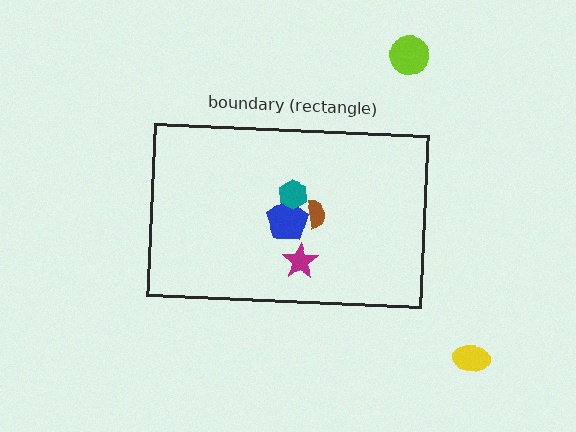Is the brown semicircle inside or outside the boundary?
Inside.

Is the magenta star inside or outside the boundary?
Inside.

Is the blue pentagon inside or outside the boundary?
Inside.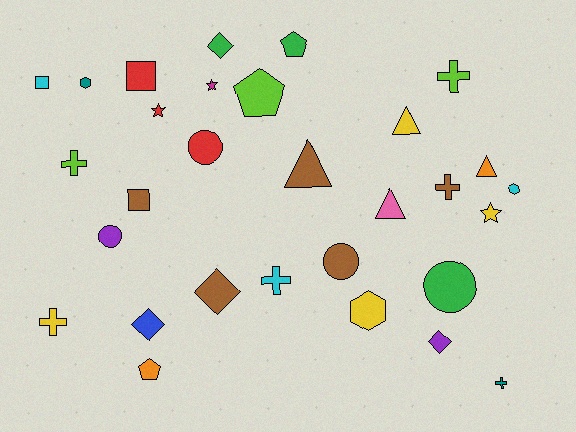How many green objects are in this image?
There are 3 green objects.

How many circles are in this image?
There are 4 circles.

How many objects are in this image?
There are 30 objects.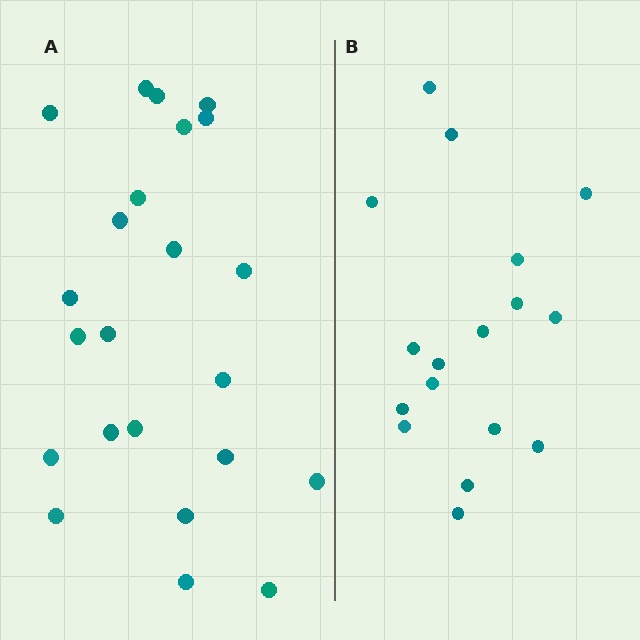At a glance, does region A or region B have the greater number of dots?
Region A (the left region) has more dots.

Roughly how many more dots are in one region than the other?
Region A has about 6 more dots than region B.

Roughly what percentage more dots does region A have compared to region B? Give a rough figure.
About 35% more.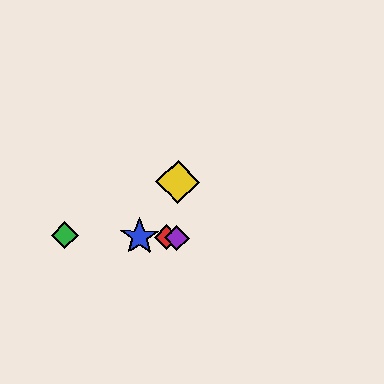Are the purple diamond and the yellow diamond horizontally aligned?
No, the purple diamond is at y≈238 and the yellow diamond is at y≈182.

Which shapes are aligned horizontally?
The red diamond, the blue star, the green diamond, the purple diamond are aligned horizontally.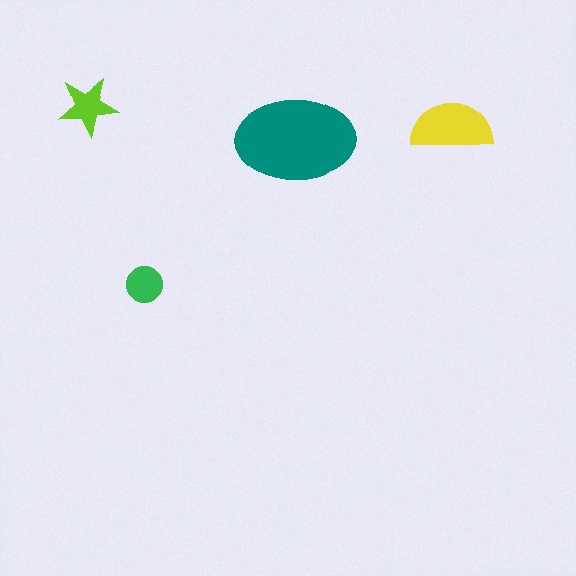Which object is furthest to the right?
The yellow semicircle is rightmost.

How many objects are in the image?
There are 4 objects in the image.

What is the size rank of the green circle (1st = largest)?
4th.